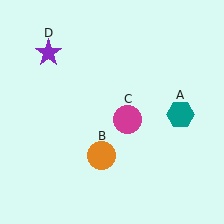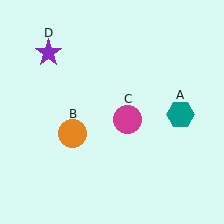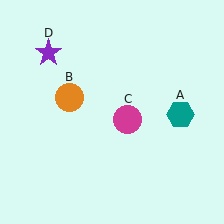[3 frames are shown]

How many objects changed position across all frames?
1 object changed position: orange circle (object B).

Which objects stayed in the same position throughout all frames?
Teal hexagon (object A) and magenta circle (object C) and purple star (object D) remained stationary.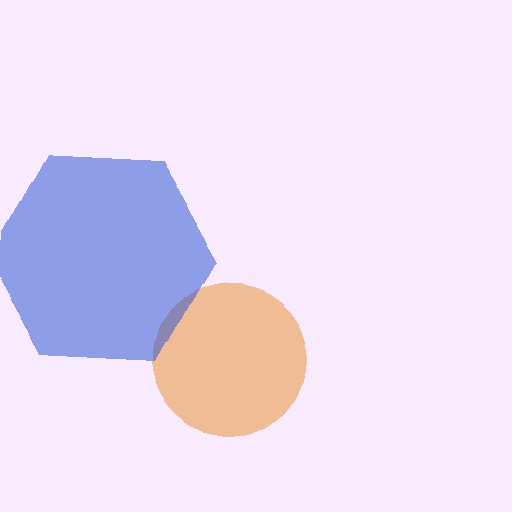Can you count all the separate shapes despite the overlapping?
Yes, there are 2 separate shapes.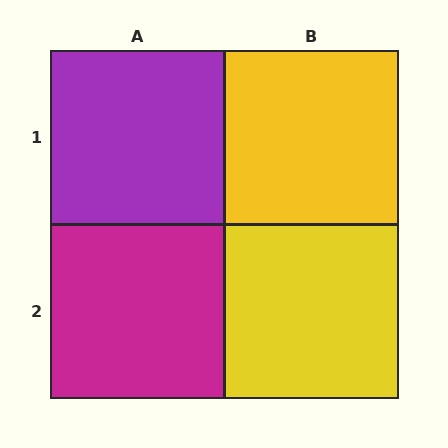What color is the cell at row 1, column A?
Purple.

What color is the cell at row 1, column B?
Yellow.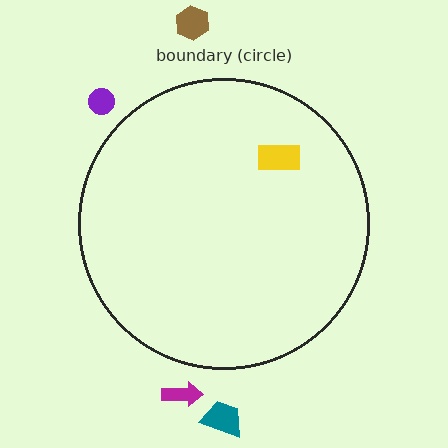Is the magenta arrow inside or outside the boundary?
Outside.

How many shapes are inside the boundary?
1 inside, 4 outside.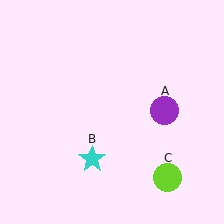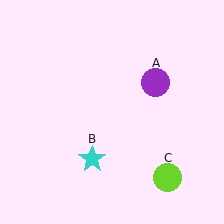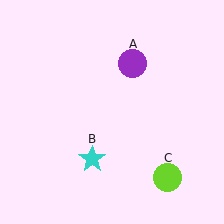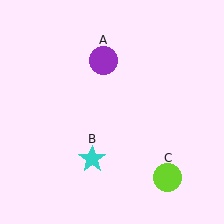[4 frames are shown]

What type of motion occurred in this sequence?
The purple circle (object A) rotated counterclockwise around the center of the scene.